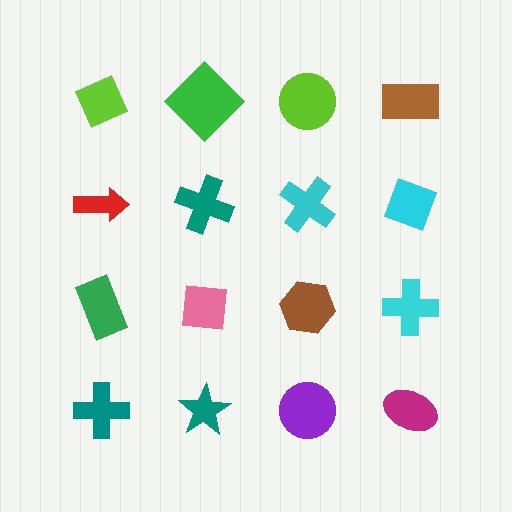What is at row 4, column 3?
A purple circle.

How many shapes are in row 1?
4 shapes.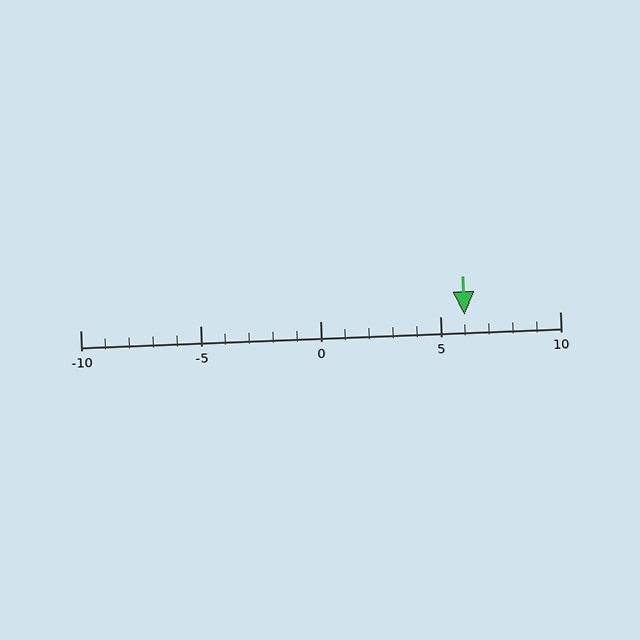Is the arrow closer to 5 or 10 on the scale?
The arrow is closer to 5.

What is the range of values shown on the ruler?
The ruler shows values from -10 to 10.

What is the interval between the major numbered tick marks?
The major tick marks are spaced 5 units apart.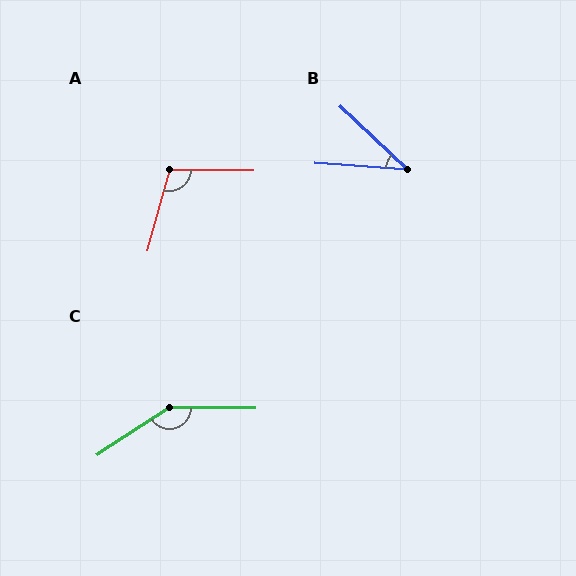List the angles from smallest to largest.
B (39°), A (105°), C (147°).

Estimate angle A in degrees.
Approximately 105 degrees.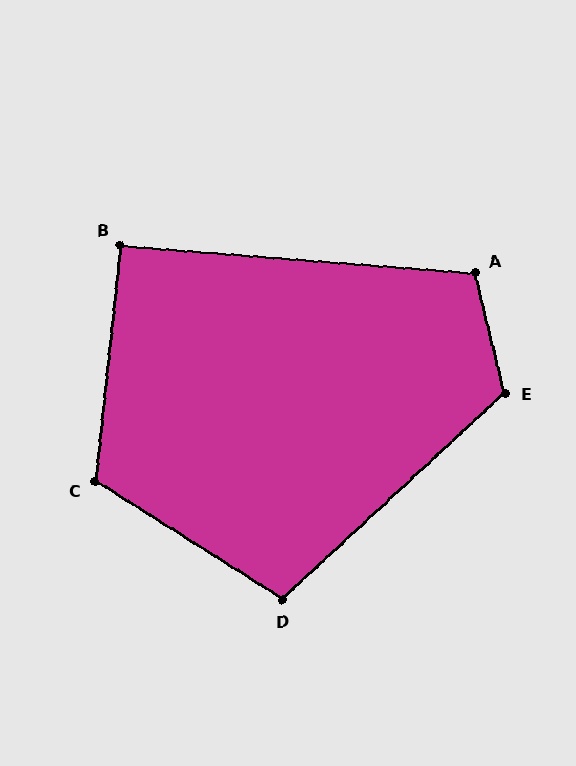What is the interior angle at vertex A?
Approximately 108 degrees (obtuse).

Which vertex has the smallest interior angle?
B, at approximately 92 degrees.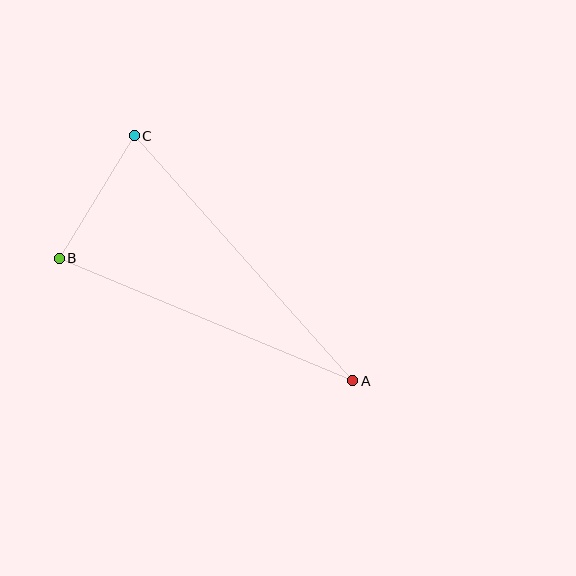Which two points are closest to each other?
Points B and C are closest to each other.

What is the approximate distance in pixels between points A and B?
The distance between A and B is approximately 318 pixels.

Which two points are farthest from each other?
Points A and C are farthest from each other.